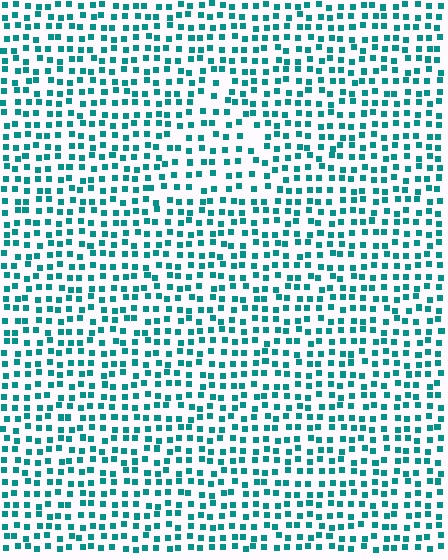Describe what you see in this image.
The image contains small teal elements arranged at two different densities. A triangle-shaped region is visible where the elements are less densely packed than the surrounding area.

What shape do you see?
I see a triangle.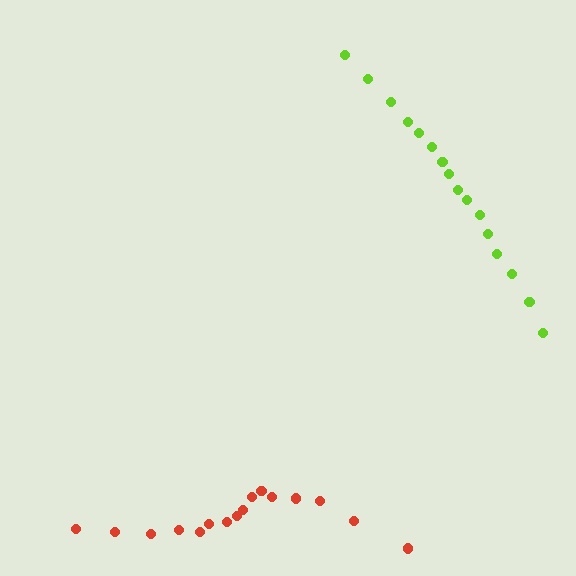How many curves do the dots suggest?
There are 2 distinct paths.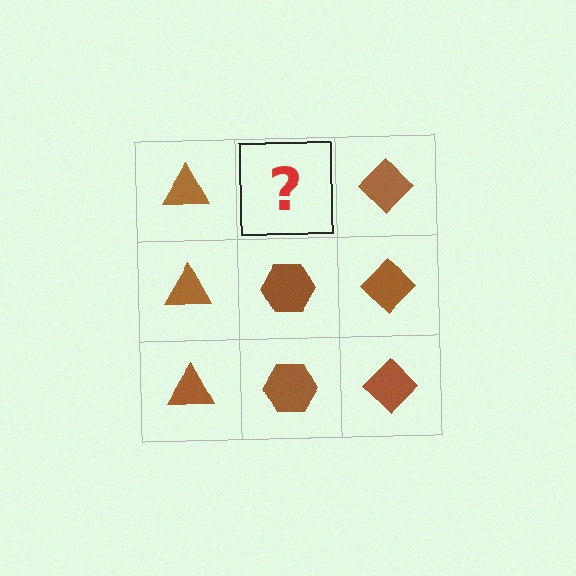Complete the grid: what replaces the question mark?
The question mark should be replaced with a brown hexagon.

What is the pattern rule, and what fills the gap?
The rule is that each column has a consistent shape. The gap should be filled with a brown hexagon.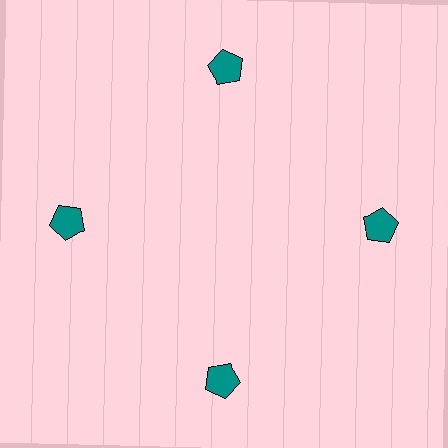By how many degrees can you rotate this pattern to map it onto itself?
The pattern maps onto itself every 90 degrees of rotation.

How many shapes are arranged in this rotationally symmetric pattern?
There are 4 shapes, arranged in 4 groups of 1.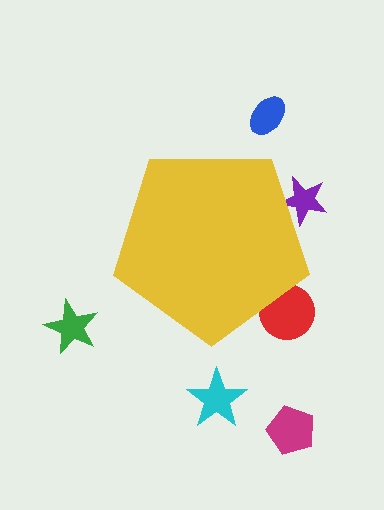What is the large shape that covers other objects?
A yellow pentagon.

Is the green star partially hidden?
No, the green star is fully visible.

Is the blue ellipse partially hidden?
No, the blue ellipse is fully visible.